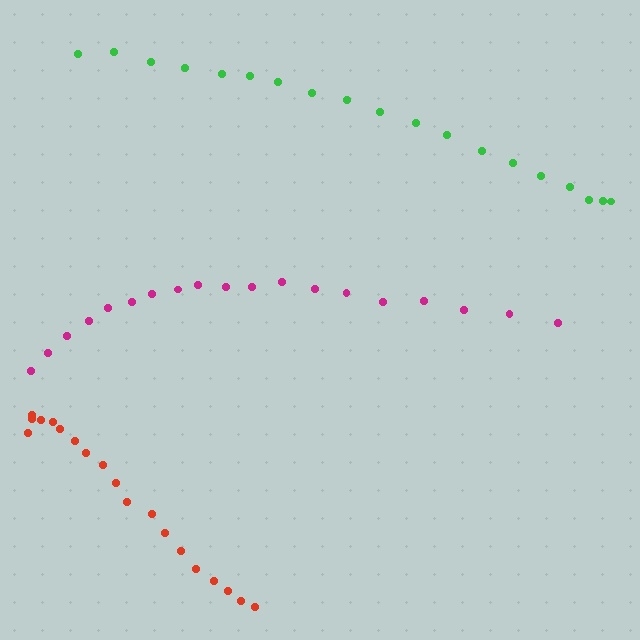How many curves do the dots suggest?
There are 3 distinct paths.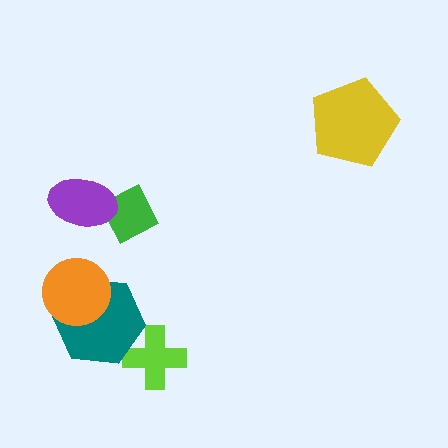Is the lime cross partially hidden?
Yes, it is partially covered by another shape.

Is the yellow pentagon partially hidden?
No, no other shape covers it.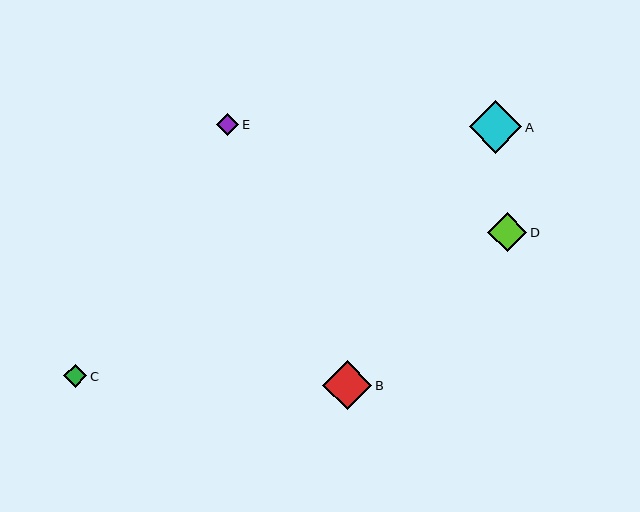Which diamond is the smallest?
Diamond E is the smallest with a size of approximately 22 pixels.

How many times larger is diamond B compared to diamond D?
Diamond B is approximately 1.2 times the size of diamond D.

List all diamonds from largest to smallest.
From largest to smallest: A, B, D, C, E.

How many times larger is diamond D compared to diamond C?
Diamond D is approximately 1.7 times the size of diamond C.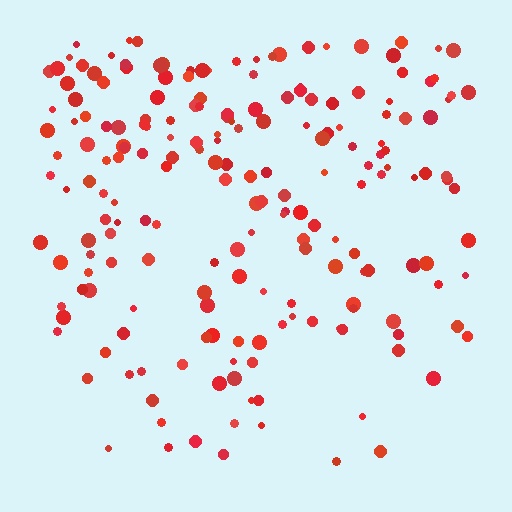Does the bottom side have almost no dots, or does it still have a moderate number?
Still a moderate number, just noticeably fewer than the top.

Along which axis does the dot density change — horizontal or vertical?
Vertical.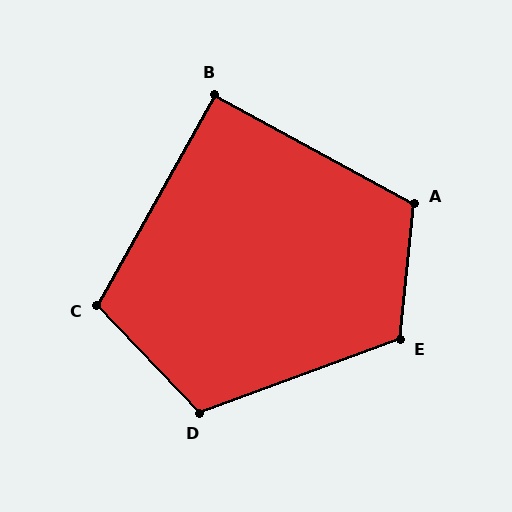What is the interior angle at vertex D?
Approximately 114 degrees (obtuse).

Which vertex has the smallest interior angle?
B, at approximately 90 degrees.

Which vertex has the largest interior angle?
E, at approximately 116 degrees.